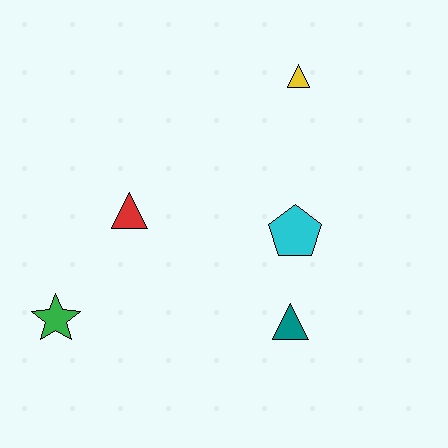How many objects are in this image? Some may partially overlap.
There are 5 objects.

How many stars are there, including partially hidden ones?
There is 1 star.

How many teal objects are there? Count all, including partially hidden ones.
There is 1 teal object.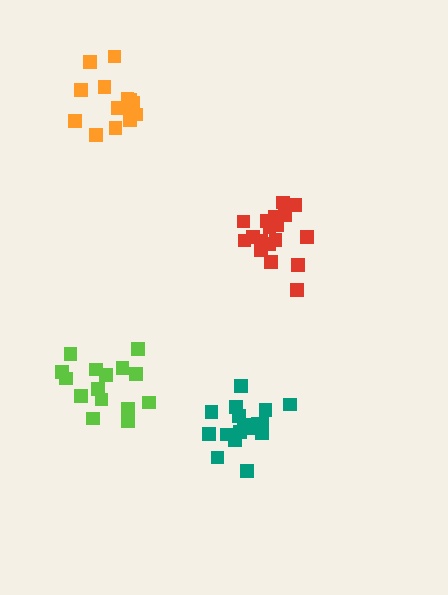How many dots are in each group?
Group 1: 14 dots, Group 2: 19 dots, Group 3: 15 dots, Group 4: 17 dots (65 total).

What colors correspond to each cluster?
The clusters are colored: orange, red, lime, teal.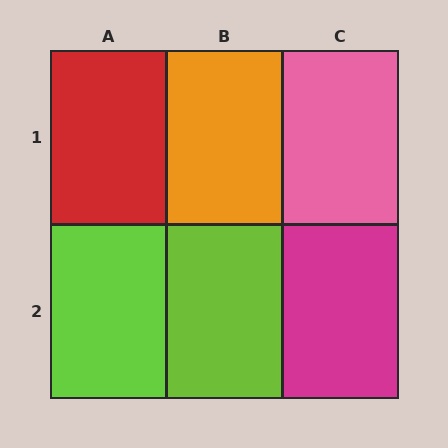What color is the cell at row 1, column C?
Pink.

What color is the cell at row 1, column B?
Orange.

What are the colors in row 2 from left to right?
Lime, lime, magenta.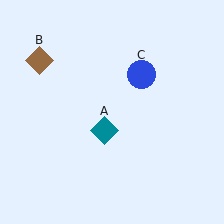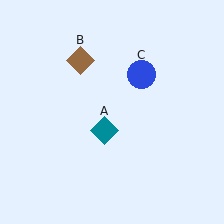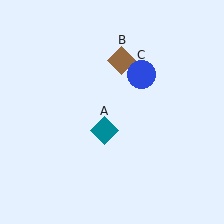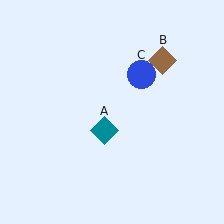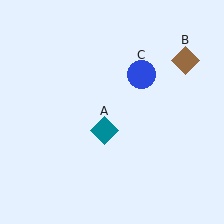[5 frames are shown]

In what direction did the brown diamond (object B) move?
The brown diamond (object B) moved right.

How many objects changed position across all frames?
1 object changed position: brown diamond (object B).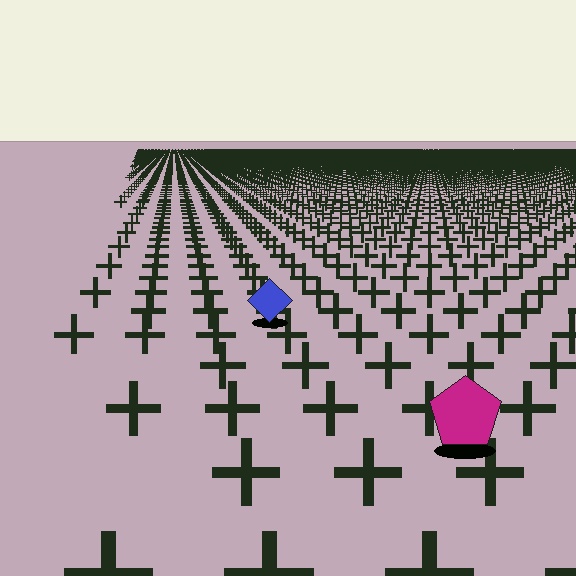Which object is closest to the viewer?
The magenta pentagon is closest. The texture marks near it are larger and more spread out.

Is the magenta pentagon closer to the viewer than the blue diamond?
Yes. The magenta pentagon is closer — you can tell from the texture gradient: the ground texture is coarser near it.